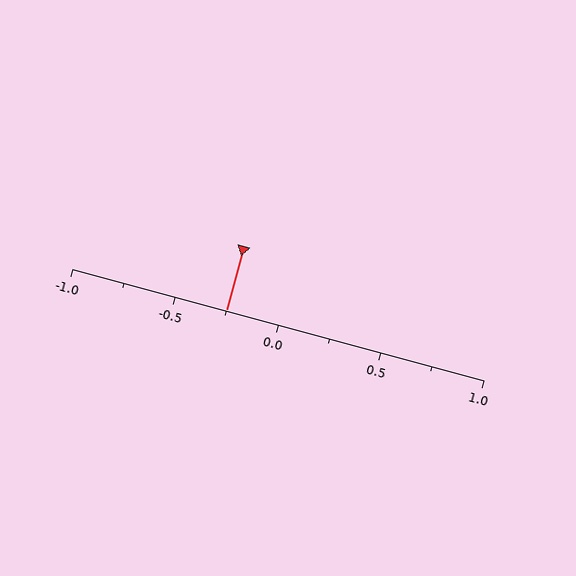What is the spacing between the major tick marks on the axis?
The major ticks are spaced 0.5 apart.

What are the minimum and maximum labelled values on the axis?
The axis runs from -1.0 to 1.0.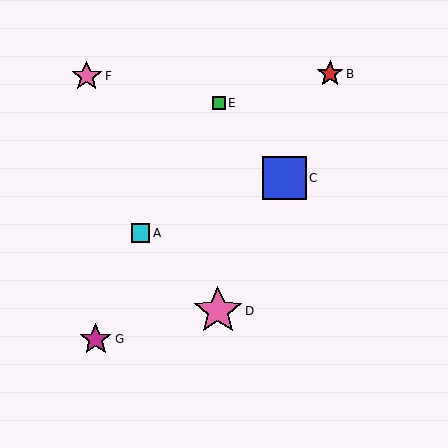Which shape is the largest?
The pink star (labeled D) is the largest.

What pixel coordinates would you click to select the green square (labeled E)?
Click at (219, 103) to select the green square E.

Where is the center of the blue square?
The center of the blue square is at (284, 178).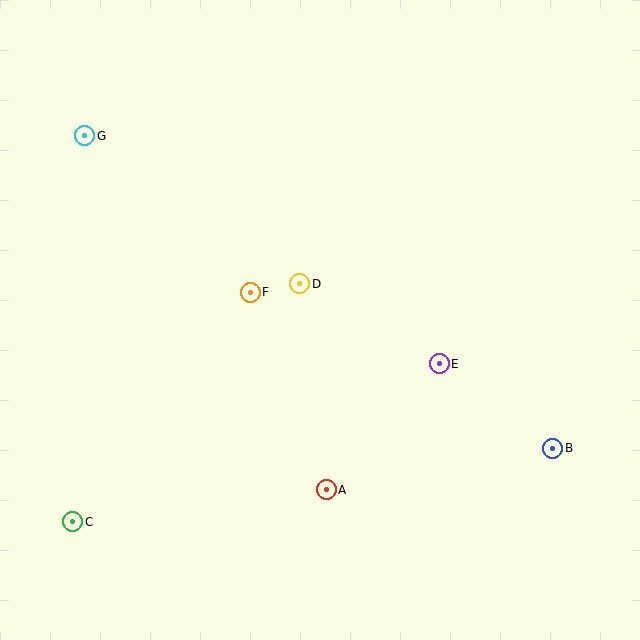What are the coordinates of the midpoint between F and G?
The midpoint between F and G is at (168, 214).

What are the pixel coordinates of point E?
Point E is at (439, 364).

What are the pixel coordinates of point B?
Point B is at (553, 448).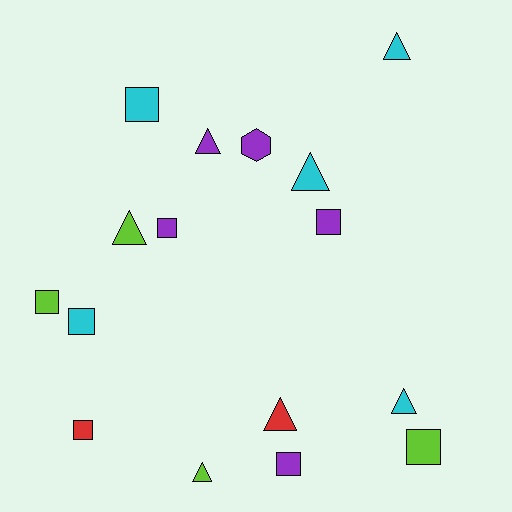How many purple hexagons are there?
There is 1 purple hexagon.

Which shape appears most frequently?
Square, with 8 objects.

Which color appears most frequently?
Purple, with 5 objects.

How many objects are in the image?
There are 16 objects.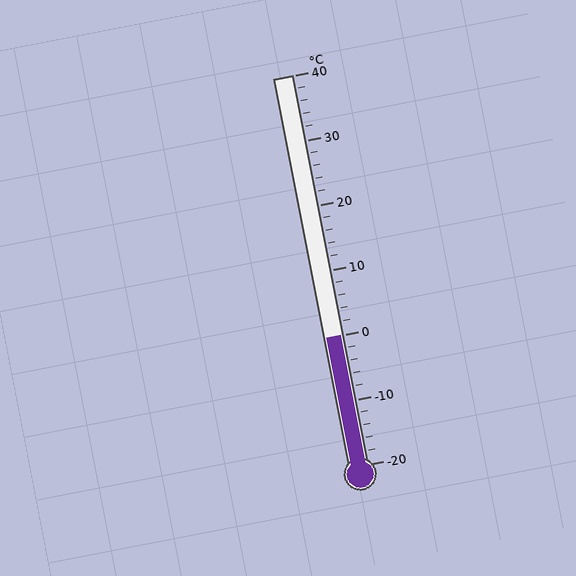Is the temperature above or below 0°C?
The temperature is at 0°C.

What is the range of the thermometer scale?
The thermometer scale ranges from -20°C to 40°C.